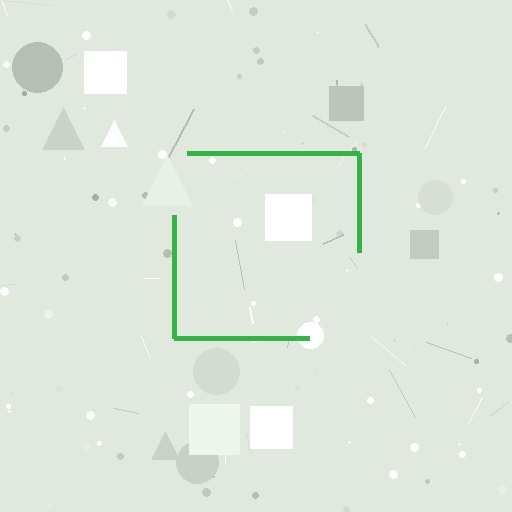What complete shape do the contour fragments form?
The contour fragments form a square.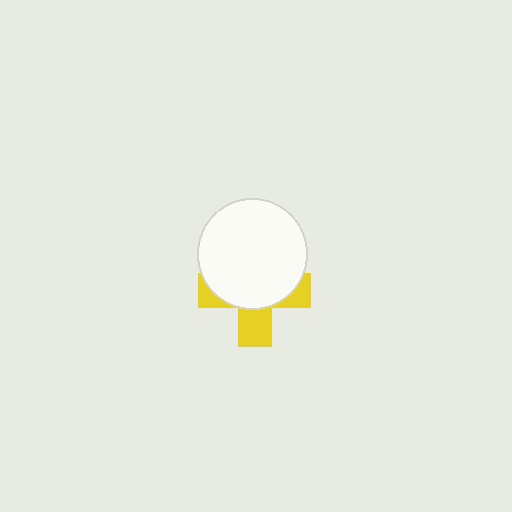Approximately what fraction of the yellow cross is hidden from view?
Roughly 62% of the yellow cross is hidden behind the white circle.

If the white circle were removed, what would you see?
You would see the complete yellow cross.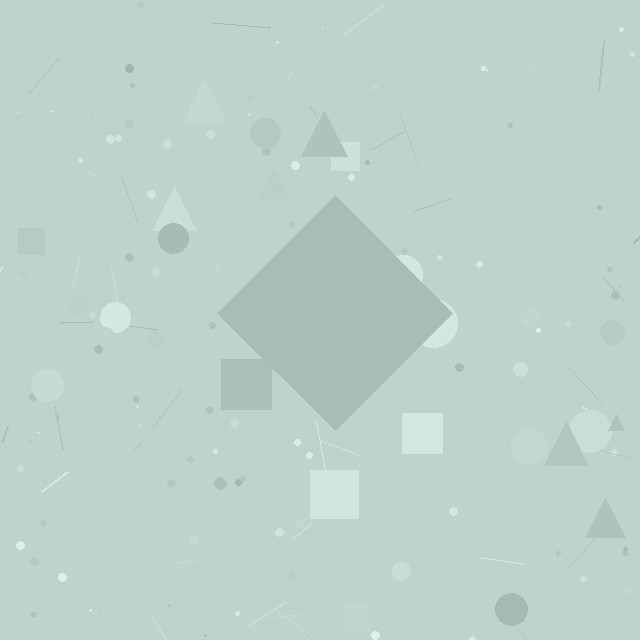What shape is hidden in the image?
A diamond is hidden in the image.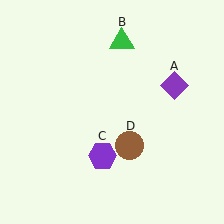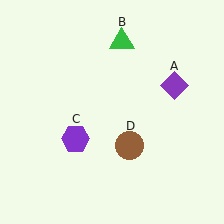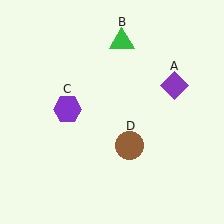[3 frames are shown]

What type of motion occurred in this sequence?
The purple hexagon (object C) rotated clockwise around the center of the scene.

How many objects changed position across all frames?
1 object changed position: purple hexagon (object C).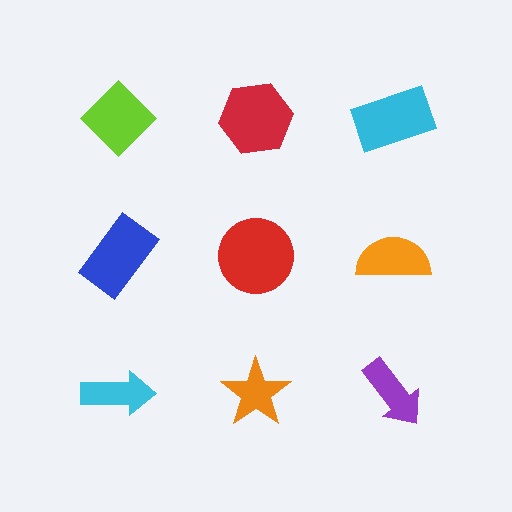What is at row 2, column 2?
A red circle.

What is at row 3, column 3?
A purple arrow.